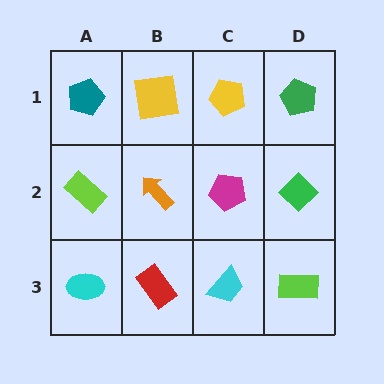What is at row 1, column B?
A yellow square.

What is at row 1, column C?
A yellow pentagon.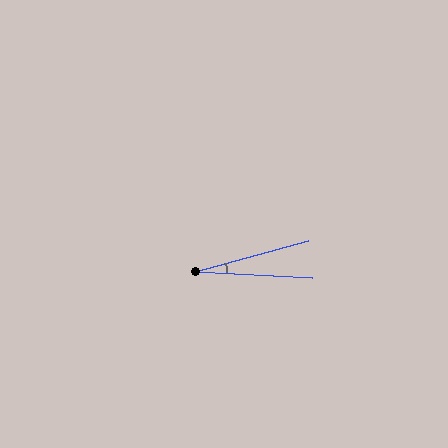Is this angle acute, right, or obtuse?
It is acute.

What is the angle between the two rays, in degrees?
Approximately 18 degrees.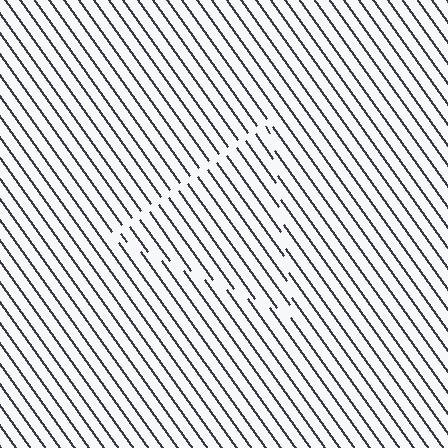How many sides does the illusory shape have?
3 sides — the line-ends trace a triangle.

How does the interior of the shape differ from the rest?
The interior of the shape contains the same grating, shifted by half a period — the contour is defined by the phase discontinuity where line-ends from the inner and outer gratings abut.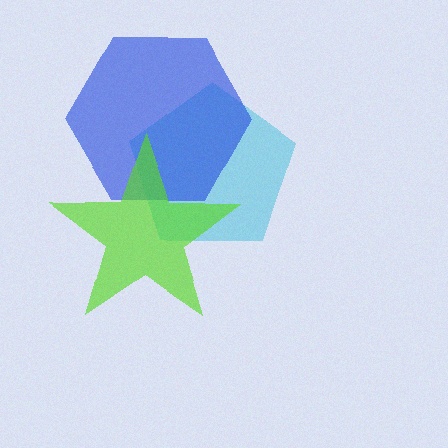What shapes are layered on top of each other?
The layered shapes are: a cyan pentagon, a blue hexagon, a lime star.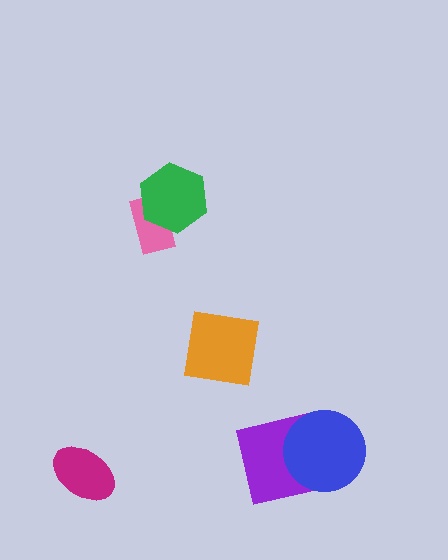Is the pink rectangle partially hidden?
Yes, it is partially covered by another shape.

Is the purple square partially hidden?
Yes, it is partially covered by another shape.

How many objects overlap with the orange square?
0 objects overlap with the orange square.